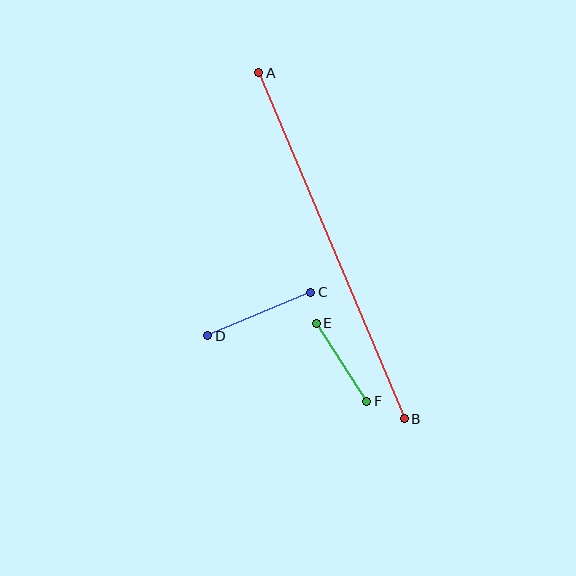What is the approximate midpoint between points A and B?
The midpoint is at approximately (332, 246) pixels.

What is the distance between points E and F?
The distance is approximately 93 pixels.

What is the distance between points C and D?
The distance is approximately 112 pixels.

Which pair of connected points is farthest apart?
Points A and B are farthest apart.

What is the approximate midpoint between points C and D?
The midpoint is at approximately (259, 314) pixels.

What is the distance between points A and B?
The distance is approximately 375 pixels.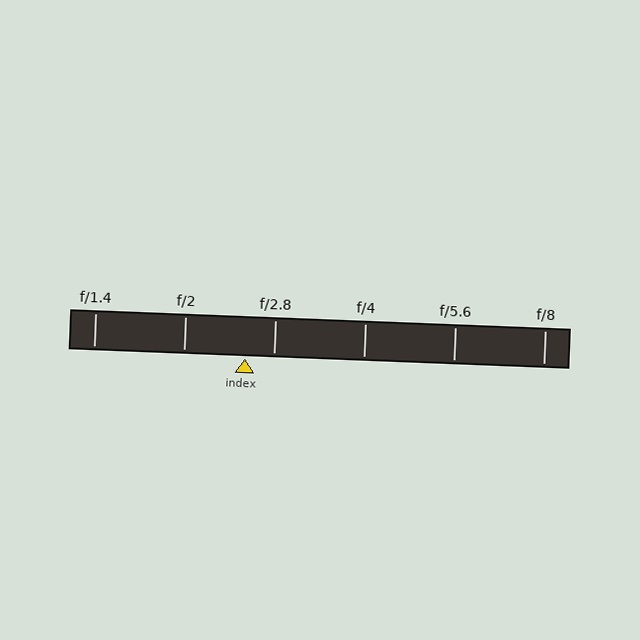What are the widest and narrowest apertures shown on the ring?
The widest aperture shown is f/1.4 and the narrowest is f/8.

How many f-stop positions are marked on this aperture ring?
There are 6 f-stop positions marked.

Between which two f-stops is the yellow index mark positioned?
The index mark is between f/2 and f/2.8.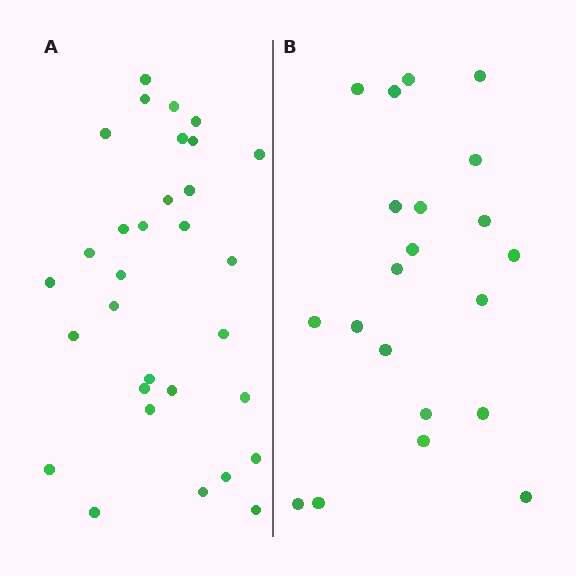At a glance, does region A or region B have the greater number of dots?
Region A (the left region) has more dots.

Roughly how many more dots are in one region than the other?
Region A has roughly 10 or so more dots than region B.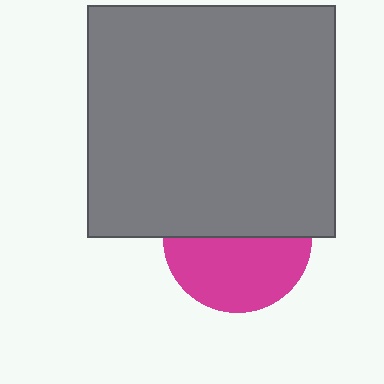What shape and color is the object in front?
The object in front is a gray rectangle.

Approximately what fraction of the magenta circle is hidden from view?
Roughly 49% of the magenta circle is hidden behind the gray rectangle.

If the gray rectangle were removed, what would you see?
You would see the complete magenta circle.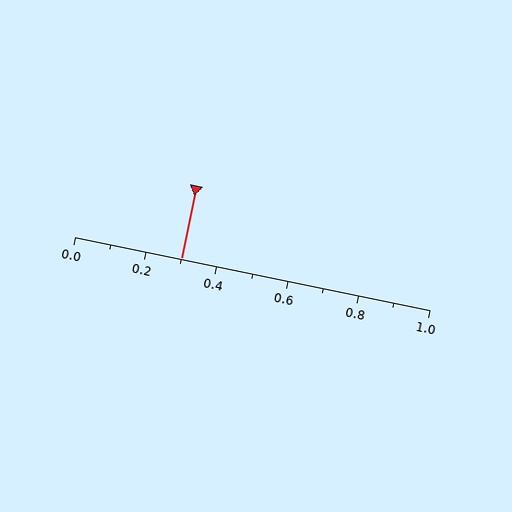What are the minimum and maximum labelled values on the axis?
The axis runs from 0.0 to 1.0.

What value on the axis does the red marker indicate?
The marker indicates approximately 0.3.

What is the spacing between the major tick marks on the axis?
The major ticks are spaced 0.2 apart.